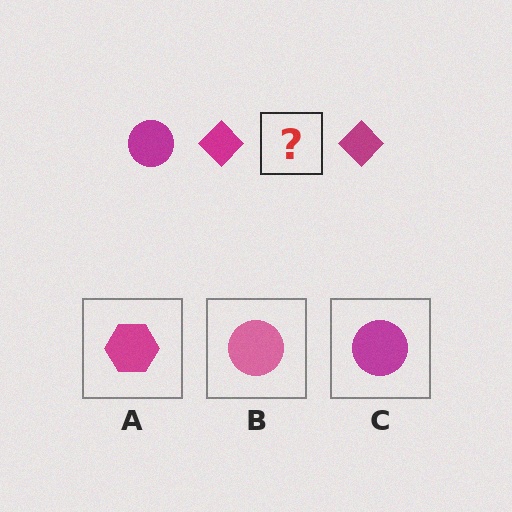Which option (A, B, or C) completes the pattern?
C.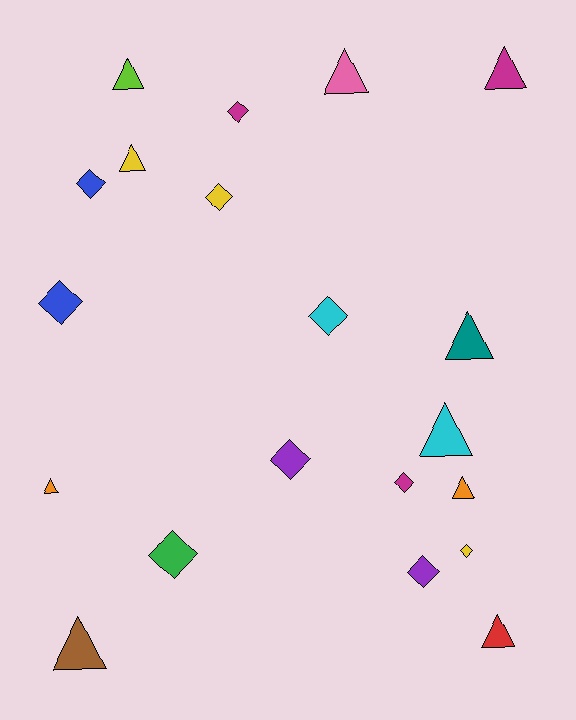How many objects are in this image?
There are 20 objects.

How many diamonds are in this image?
There are 10 diamonds.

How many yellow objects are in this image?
There are 3 yellow objects.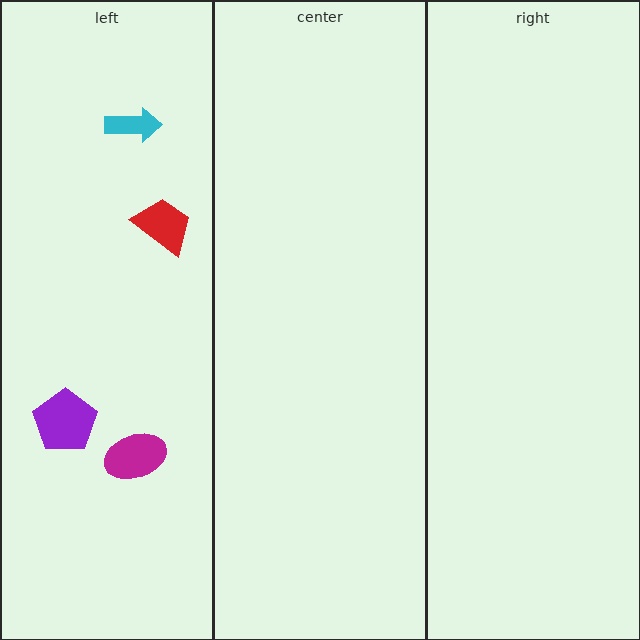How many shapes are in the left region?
4.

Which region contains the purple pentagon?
The left region.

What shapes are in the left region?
The purple pentagon, the magenta ellipse, the red trapezoid, the cyan arrow.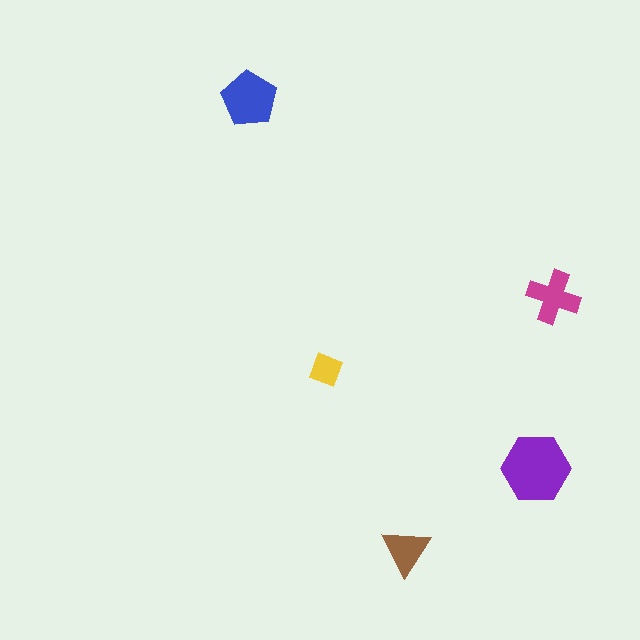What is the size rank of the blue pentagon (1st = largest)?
2nd.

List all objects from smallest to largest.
The yellow diamond, the brown triangle, the magenta cross, the blue pentagon, the purple hexagon.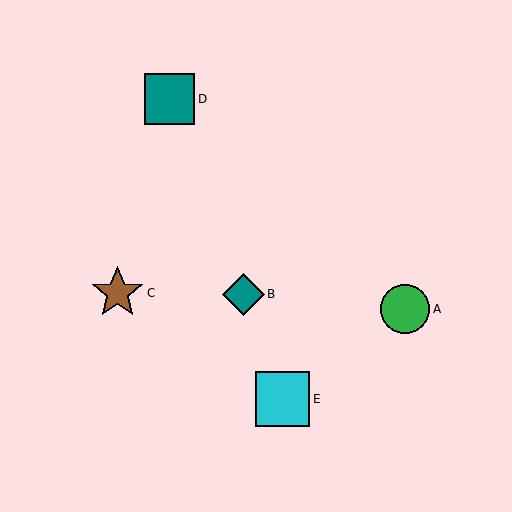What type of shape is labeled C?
Shape C is a brown star.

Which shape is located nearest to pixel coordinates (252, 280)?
The teal diamond (labeled B) at (243, 294) is nearest to that location.